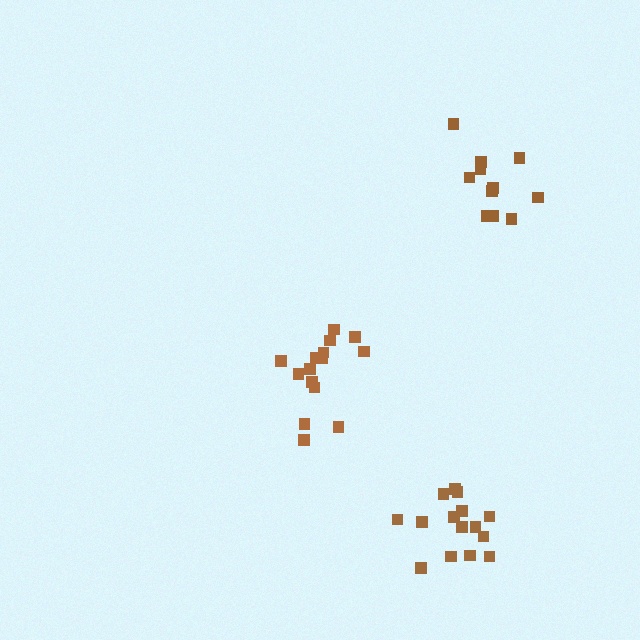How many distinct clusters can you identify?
There are 3 distinct clusters.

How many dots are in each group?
Group 1: 11 dots, Group 2: 15 dots, Group 3: 15 dots (41 total).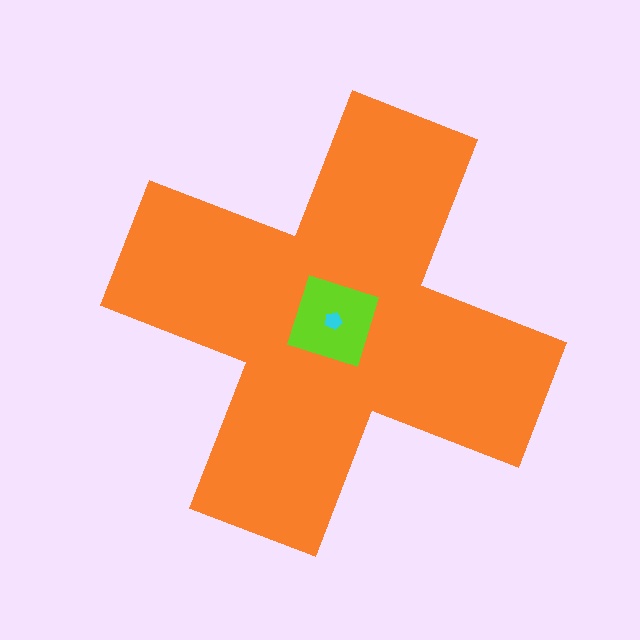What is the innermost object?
The cyan pentagon.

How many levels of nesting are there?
3.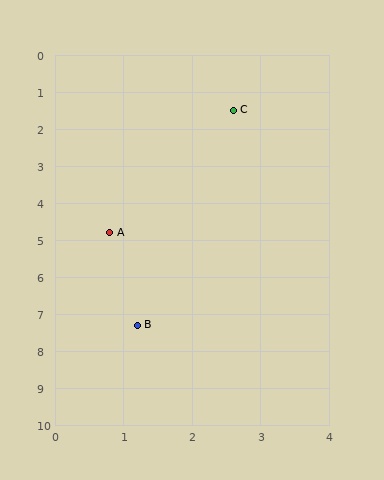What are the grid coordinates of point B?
Point B is at approximately (1.2, 7.3).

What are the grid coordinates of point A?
Point A is at approximately (0.8, 4.8).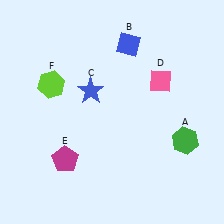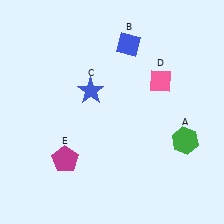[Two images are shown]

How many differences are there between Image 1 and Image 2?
There is 1 difference between the two images.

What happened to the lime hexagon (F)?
The lime hexagon (F) was removed in Image 2. It was in the top-left area of Image 1.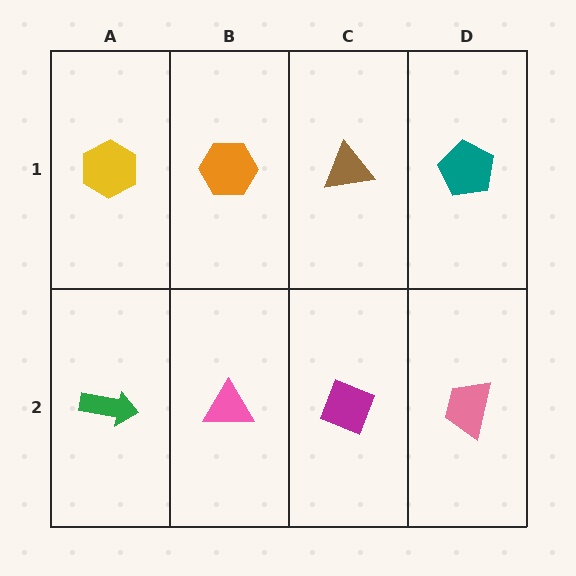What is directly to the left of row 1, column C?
An orange hexagon.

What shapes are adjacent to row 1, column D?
A pink trapezoid (row 2, column D), a brown triangle (row 1, column C).